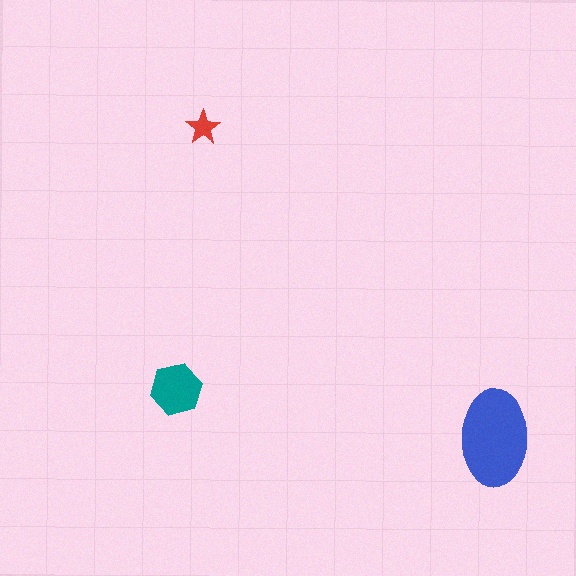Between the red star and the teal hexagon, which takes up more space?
The teal hexagon.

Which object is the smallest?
The red star.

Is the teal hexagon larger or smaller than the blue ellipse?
Smaller.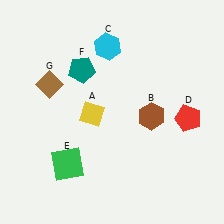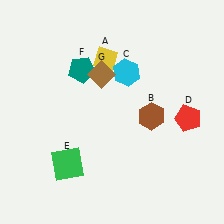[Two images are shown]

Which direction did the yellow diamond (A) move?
The yellow diamond (A) moved up.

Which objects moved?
The objects that moved are: the yellow diamond (A), the cyan hexagon (C), the brown diamond (G).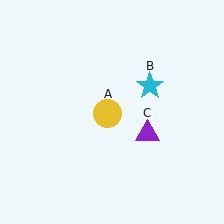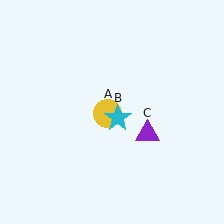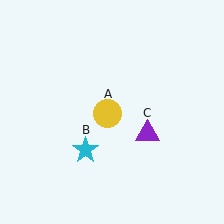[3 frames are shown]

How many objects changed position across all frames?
1 object changed position: cyan star (object B).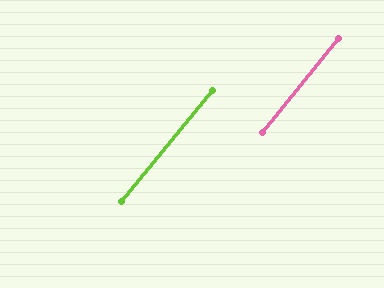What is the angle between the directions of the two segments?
Approximately 1 degree.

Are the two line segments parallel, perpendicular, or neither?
Parallel — their directions differ by only 0.6°.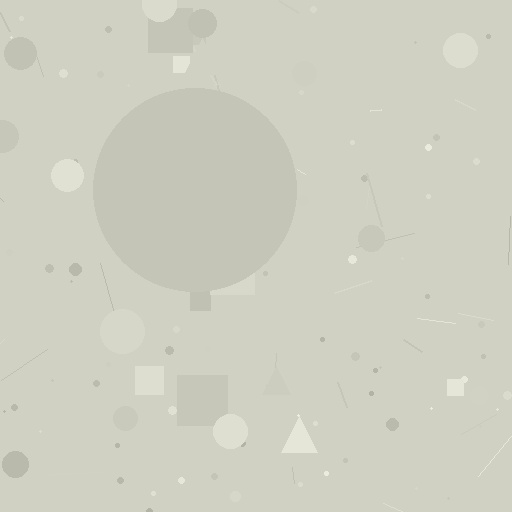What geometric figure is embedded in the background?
A circle is embedded in the background.